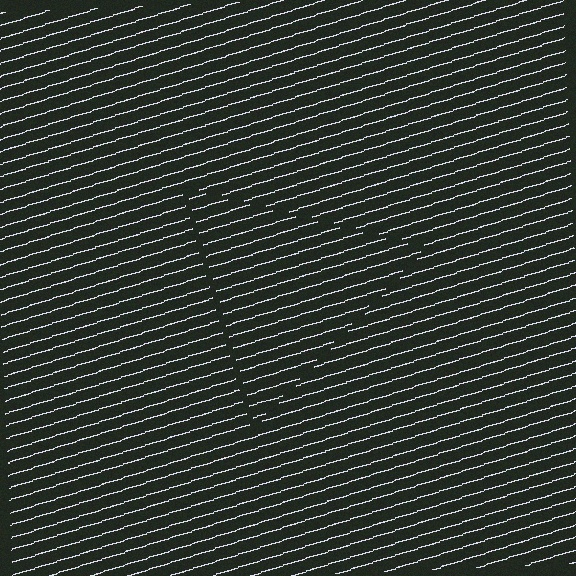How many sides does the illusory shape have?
3 sides — the line-ends trace a triangle.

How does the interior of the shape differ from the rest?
The interior of the shape contains the same grating, shifted by half a period — the contour is defined by the phase discontinuity where line-ends from the inner and outer gratings abut.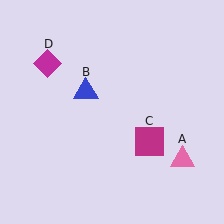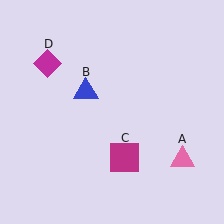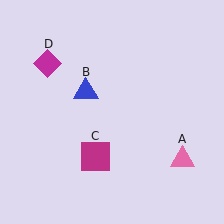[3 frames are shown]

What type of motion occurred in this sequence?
The magenta square (object C) rotated clockwise around the center of the scene.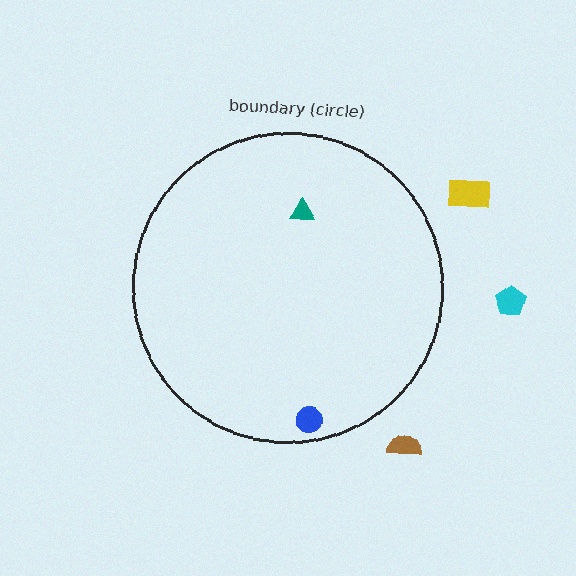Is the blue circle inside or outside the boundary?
Inside.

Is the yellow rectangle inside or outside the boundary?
Outside.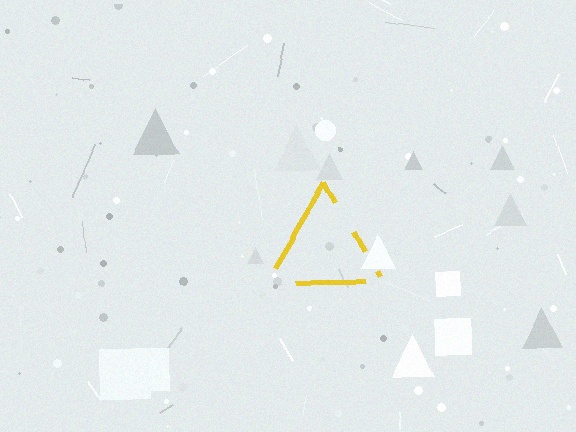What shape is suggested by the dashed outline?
The dashed outline suggests a triangle.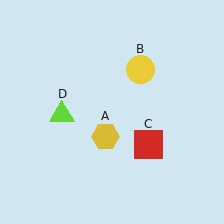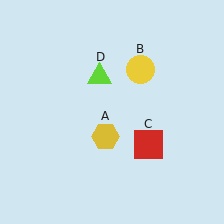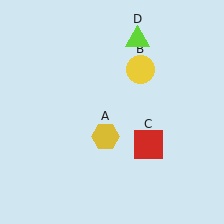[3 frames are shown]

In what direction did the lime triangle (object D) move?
The lime triangle (object D) moved up and to the right.